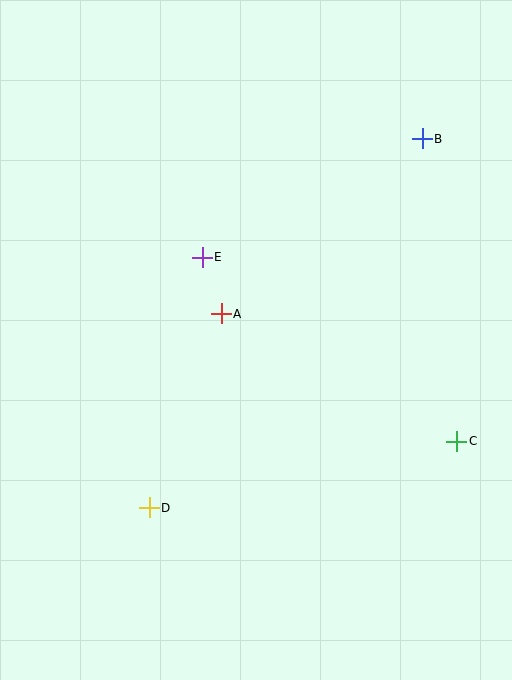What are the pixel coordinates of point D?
Point D is at (149, 508).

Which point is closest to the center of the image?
Point A at (221, 314) is closest to the center.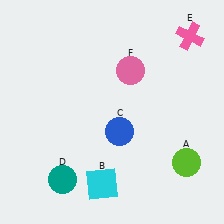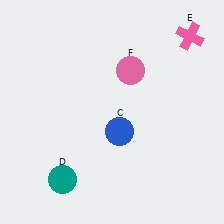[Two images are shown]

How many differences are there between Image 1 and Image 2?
There are 2 differences between the two images.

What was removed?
The lime circle (A), the cyan square (B) were removed in Image 2.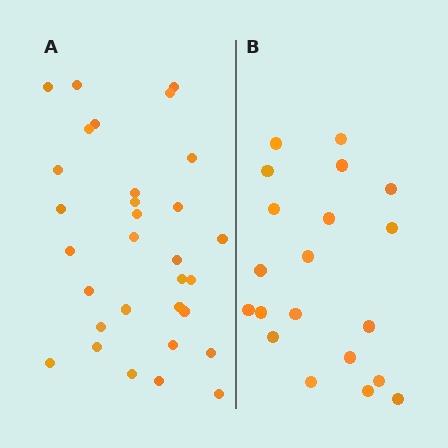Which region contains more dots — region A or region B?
Region A (the left region) has more dots.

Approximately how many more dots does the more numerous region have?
Region A has roughly 12 or so more dots than region B.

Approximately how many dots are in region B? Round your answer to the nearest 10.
About 20 dots.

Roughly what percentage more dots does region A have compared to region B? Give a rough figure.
About 55% more.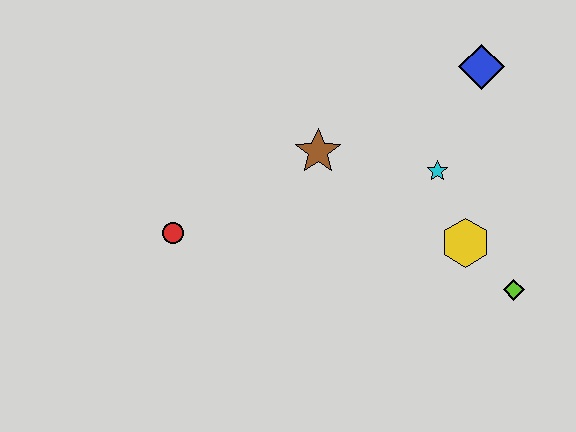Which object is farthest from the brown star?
The lime diamond is farthest from the brown star.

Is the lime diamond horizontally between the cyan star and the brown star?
No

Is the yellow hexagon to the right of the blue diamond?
No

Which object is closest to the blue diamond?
The cyan star is closest to the blue diamond.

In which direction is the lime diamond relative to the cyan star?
The lime diamond is below the cyan star.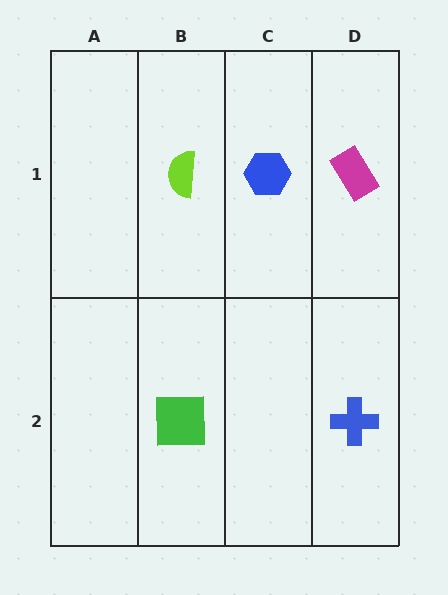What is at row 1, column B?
A lime semicircle.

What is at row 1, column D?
A magenta rectangle.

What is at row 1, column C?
A blue hexagon.